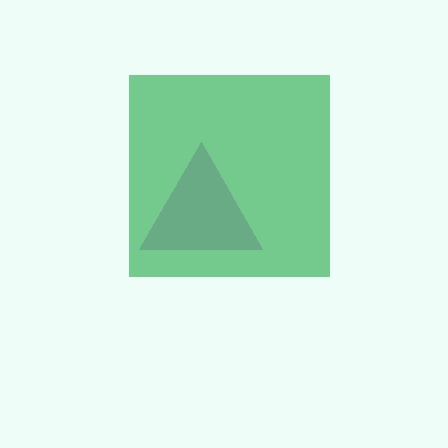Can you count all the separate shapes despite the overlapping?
Yes, there are 2 separate shapes.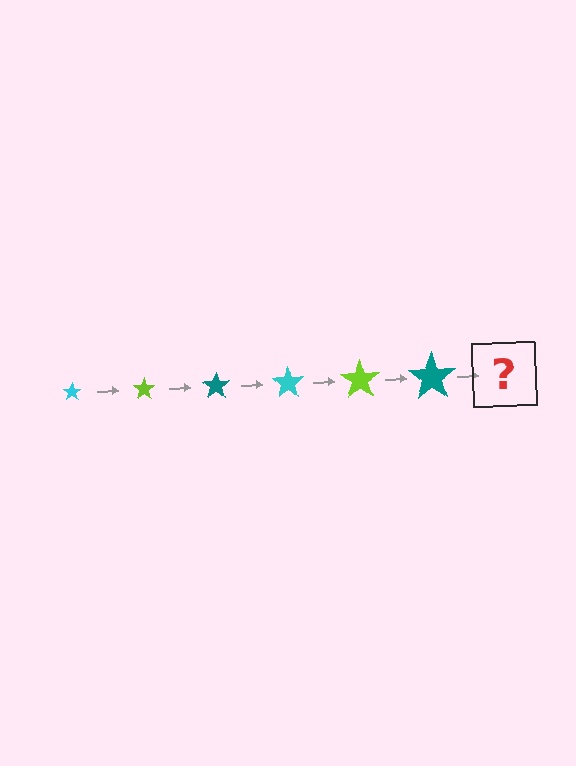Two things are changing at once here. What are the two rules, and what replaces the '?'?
The two rules are that the star grows larger each step and the color cycles through cyan, lime, and teal. The '?' should be a cyan star, larger than the previous one.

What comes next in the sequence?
The next element should be a cyan star, larger than the previous one.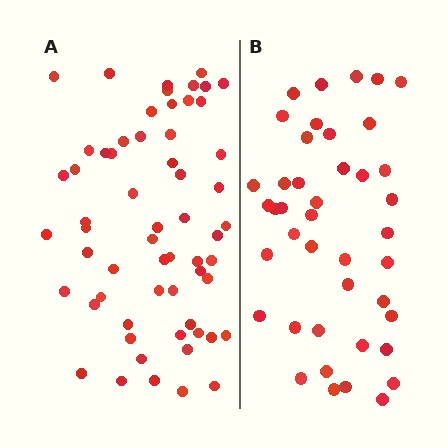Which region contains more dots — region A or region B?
Region A (the left region) has more dots.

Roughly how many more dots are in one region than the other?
Region A has approximately 20 more dots than region B.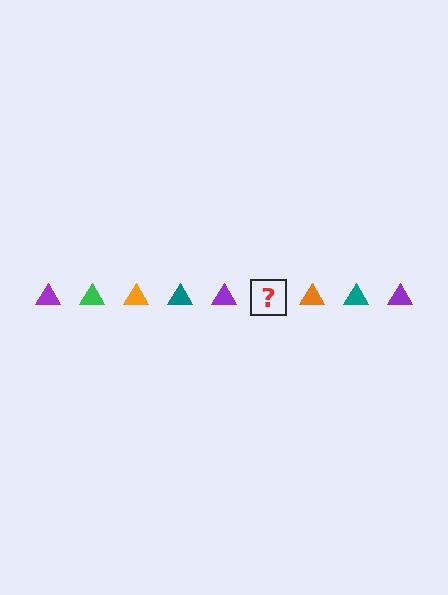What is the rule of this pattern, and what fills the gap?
The rule is that the pattern cycles through purple, green, orange, teal triangles. The gap should be filled with a green triangle.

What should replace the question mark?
The question mark should be replaced with a green triangle.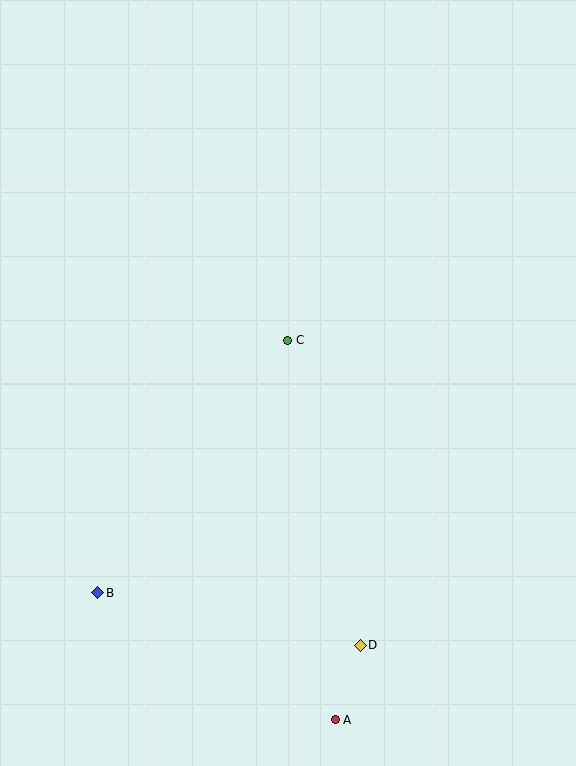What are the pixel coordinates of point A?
Point A is at (335, 720).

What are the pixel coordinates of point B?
Point B is at (98, 593).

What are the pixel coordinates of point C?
Point C is at (288, 340).